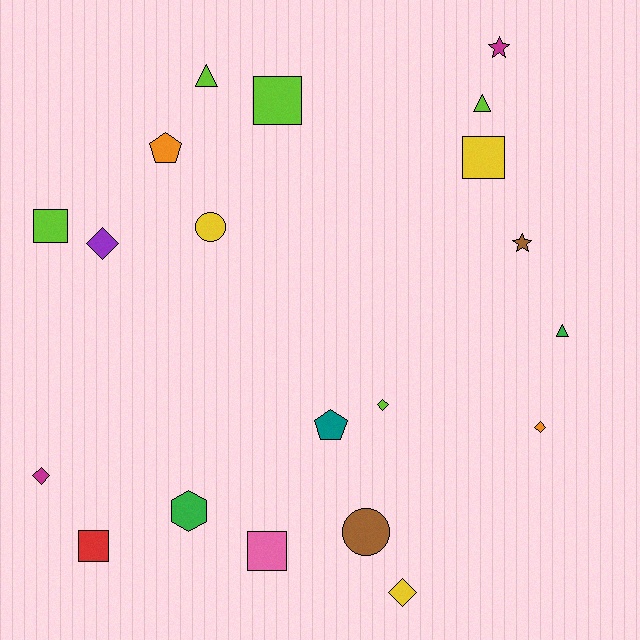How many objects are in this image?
There are 20 objects.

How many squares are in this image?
There are 5 squares.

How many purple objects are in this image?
There is 1 purple object.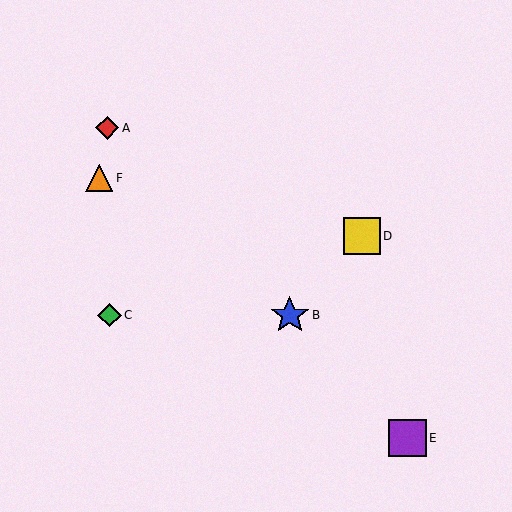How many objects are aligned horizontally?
2 objects (B, C) are aligned horizontally.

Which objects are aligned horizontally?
Objects B, C are aligned horizontally.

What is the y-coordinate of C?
Object C is at y≈316.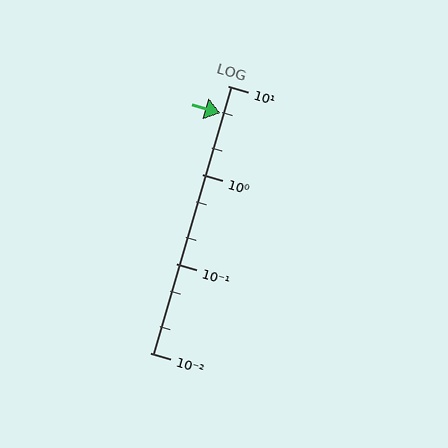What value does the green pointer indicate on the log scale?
The pointer indicates approximately 4.9.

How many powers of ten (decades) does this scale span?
The scale spans 3 decades, from 0.01 to 10.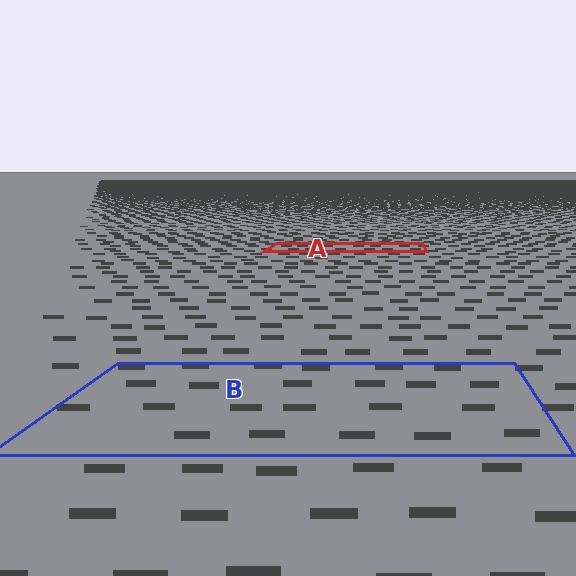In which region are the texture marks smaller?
The texture marks are smaller in region A, because it is farther away.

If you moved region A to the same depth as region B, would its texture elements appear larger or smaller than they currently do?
They would appear larger. At a closer depth, the same texture elements are projected at a bigger on-screen size.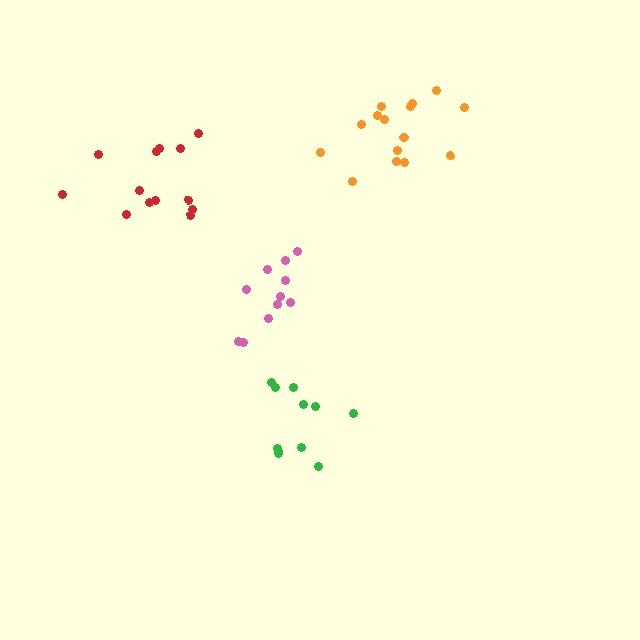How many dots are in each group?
Group 1: 10 dots, Group 2: 15 dots, Group 3: 11 dots, Group 4: 13 dots (49 total).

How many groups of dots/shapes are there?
There are 4 groups.